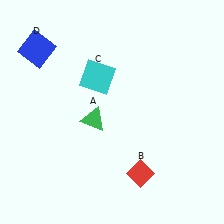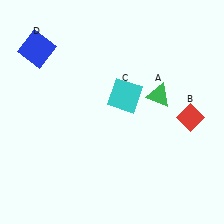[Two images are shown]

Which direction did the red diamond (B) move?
The red diamond (B) moved up.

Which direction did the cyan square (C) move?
The cyan square (C) moved right.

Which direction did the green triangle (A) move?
The green triangle (A) moved right.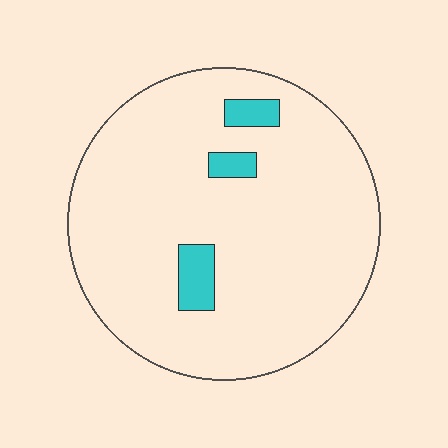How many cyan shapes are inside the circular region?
3.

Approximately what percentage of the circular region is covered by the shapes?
Approximately 5%.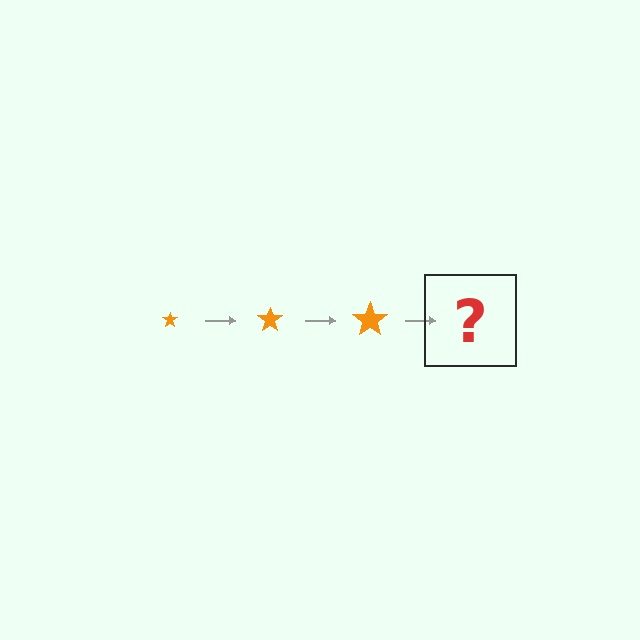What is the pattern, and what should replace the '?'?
The pattern is that the star gets progressively larger each step. The '?' should be an orange star, larger than the previous one.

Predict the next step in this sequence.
The next step is an orange star, larger than the previous one.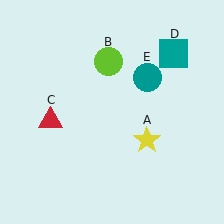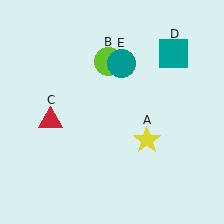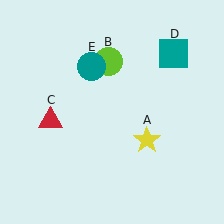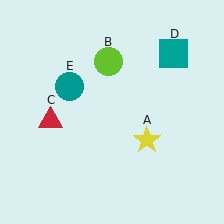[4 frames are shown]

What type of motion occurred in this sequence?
The teal circle (object E) rotated counterclockwise around the center of the scene.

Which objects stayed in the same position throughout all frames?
Yellow star (object A) and lime circle (object B) and red triangle (object C) and teal square (object D) remained stationary.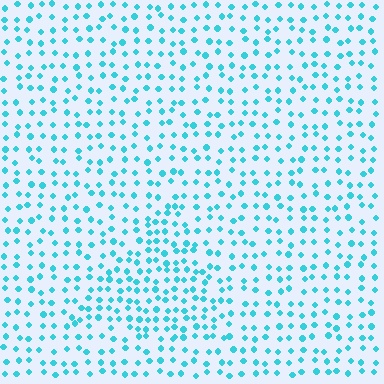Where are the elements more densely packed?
The elements are more densely packed inside the triangle boundary.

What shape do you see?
I see a triangle.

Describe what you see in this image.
The image contains small cyan elements arranged at two different densities. A triangle-shaped region is visible where the elements are more densely packed than the surrounding area.